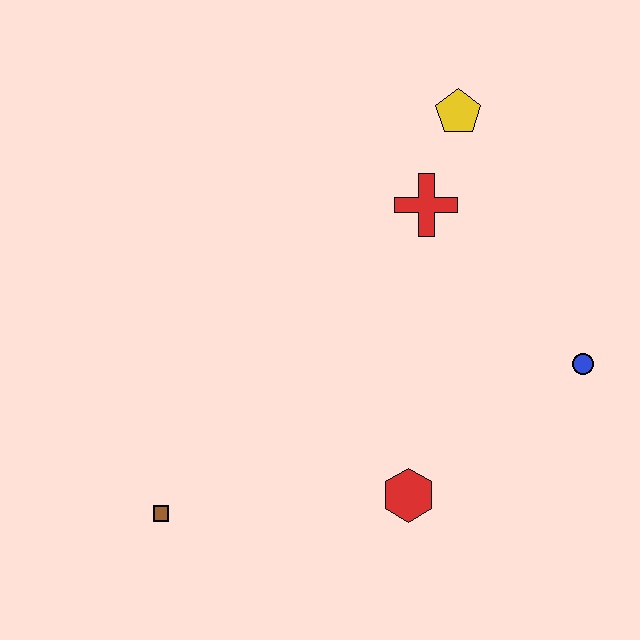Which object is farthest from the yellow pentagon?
The brown square is farthest from the yellow pentagon.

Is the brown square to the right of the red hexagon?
No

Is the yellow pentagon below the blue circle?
No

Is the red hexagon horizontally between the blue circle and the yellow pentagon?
No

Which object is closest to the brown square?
The red hexagon is closest to the brown square.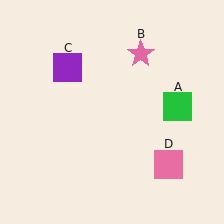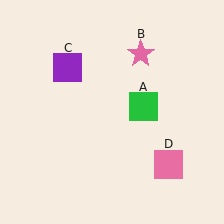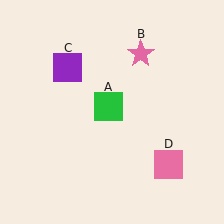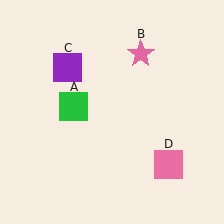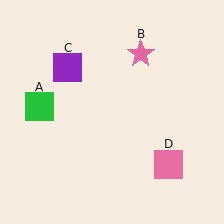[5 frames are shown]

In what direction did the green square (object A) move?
The green square (object A) moved left.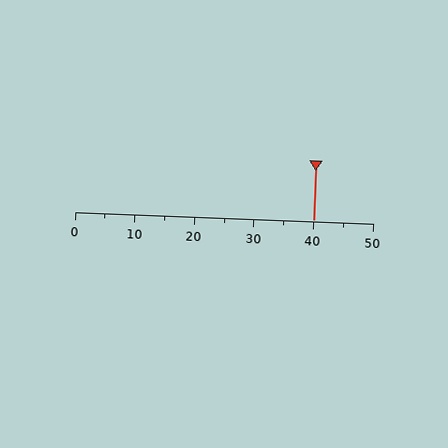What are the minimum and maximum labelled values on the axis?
The axis runs from 0 to 50.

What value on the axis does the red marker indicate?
The marker indicates approximately 40.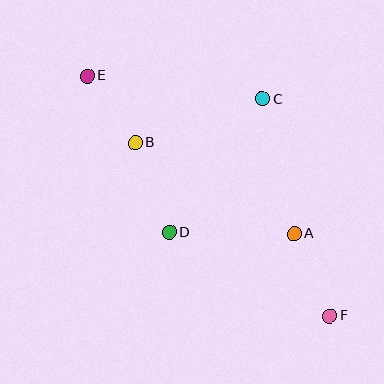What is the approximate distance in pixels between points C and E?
The distance between C and E is approximately 176 pixels.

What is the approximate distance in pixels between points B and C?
The distance between B and C is approximately 134 pixels.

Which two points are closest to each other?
Points B and E are closest to each other.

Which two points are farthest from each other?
Points E and F are farthest from each other.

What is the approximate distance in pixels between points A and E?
The distance between A and E is approximately 260 pixels.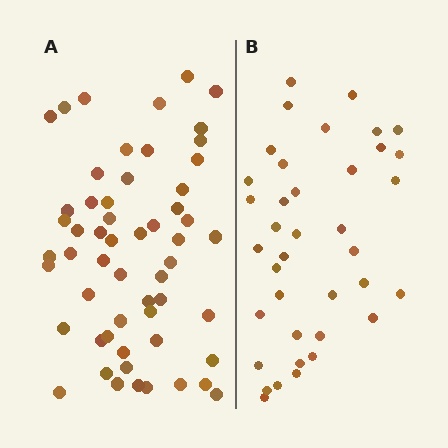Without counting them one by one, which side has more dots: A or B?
Region A (the left region) has more dots.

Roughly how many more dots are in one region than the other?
Region A has approximately 20 more dots than region B.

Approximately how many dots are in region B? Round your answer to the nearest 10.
About 40 dots. (The exact count is 38, which rounds to 40.)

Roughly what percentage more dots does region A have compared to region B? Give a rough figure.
About 45% more.